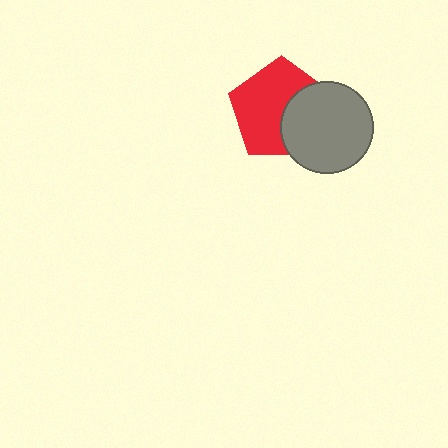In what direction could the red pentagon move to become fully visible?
The red pentagon could move left. That would shift it out from behind the gray circle entirely.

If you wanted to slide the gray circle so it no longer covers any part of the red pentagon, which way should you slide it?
Slide it right — that is the most direct way to separate the two shapes.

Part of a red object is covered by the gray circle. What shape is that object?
It is a pentagon.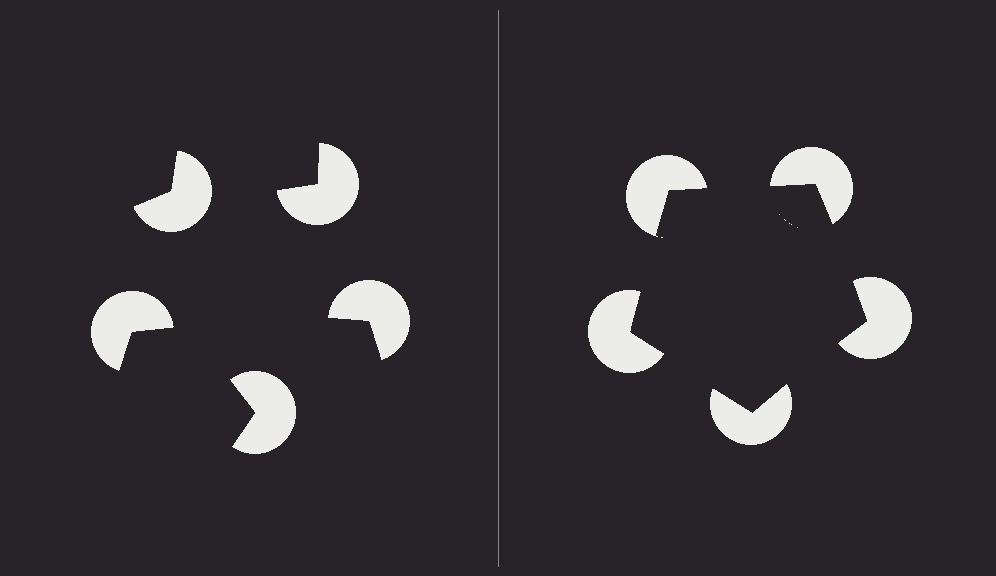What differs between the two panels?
The pac-man discs are positioned identically on both sides; only the wedge orientations differ. On the right they align to a pentagon; on the left they are misaligned.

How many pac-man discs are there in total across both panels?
10 — 5 on each side.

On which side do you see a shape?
An illusory pentagon appears on the right side. On the left side the wedge cuts are rotated, so no coherent shape forms.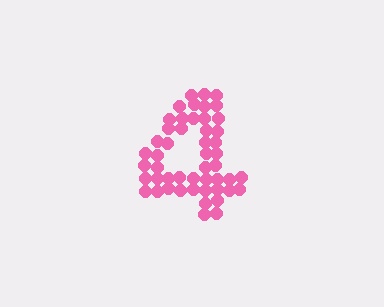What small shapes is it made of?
It is made of small circles.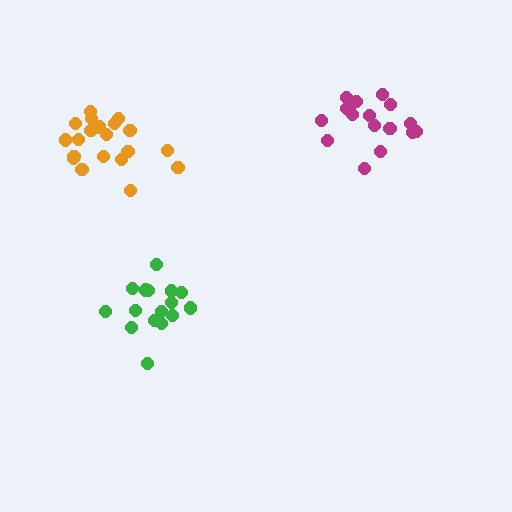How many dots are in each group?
Group 1: 17 dots, Group 2: 20 dots, Group 3: 17 dots (54 total).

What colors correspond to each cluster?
The clusters are colored: magenta, orange, green.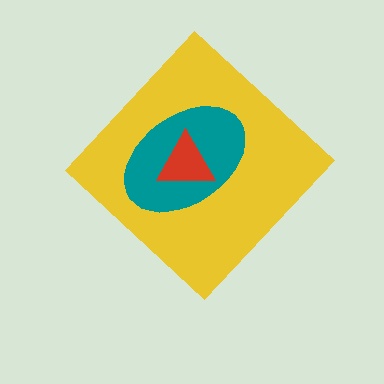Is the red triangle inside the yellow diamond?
Yes.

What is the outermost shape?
The yellow diamond.